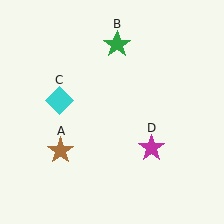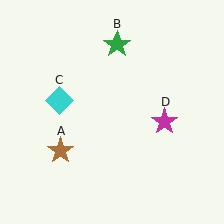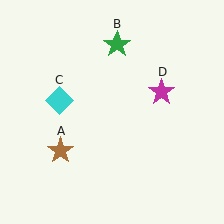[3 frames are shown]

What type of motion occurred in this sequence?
The magenta star (object D) rotated counterclockwise around the center of the scene.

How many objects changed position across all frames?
1 object changed position: magenta star (object D).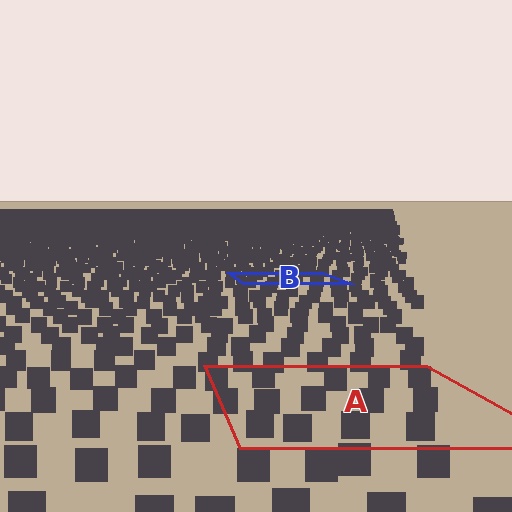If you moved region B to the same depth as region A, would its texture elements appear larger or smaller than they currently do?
They would appear larger. At a closer depth, the same texture elements are projected at a bigger on-screen size.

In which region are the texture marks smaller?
The texture marks are smaller in region B, because it is farther away.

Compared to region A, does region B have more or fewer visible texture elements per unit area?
Region B has more texture elements per unit area — they are packed more densely because it is farther away.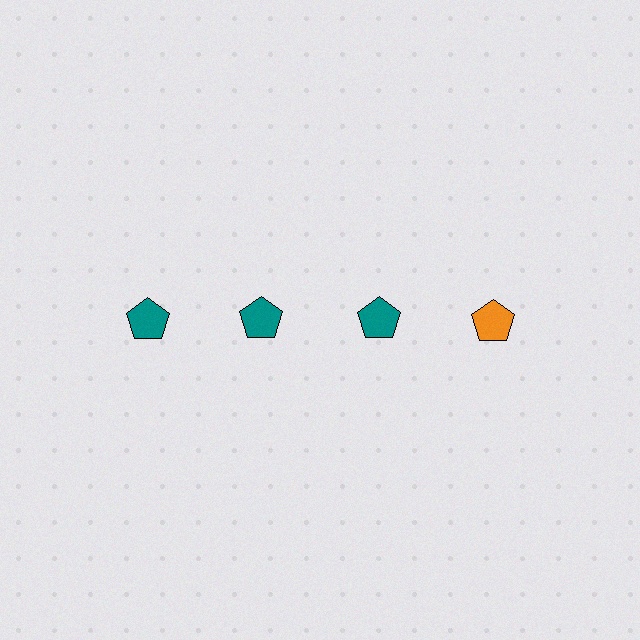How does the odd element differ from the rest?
It has a different color: orange instead of teal.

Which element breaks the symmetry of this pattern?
The orange pentagon in the top row, second from right column breaks the symmetry. All other shapes are teal pentagons.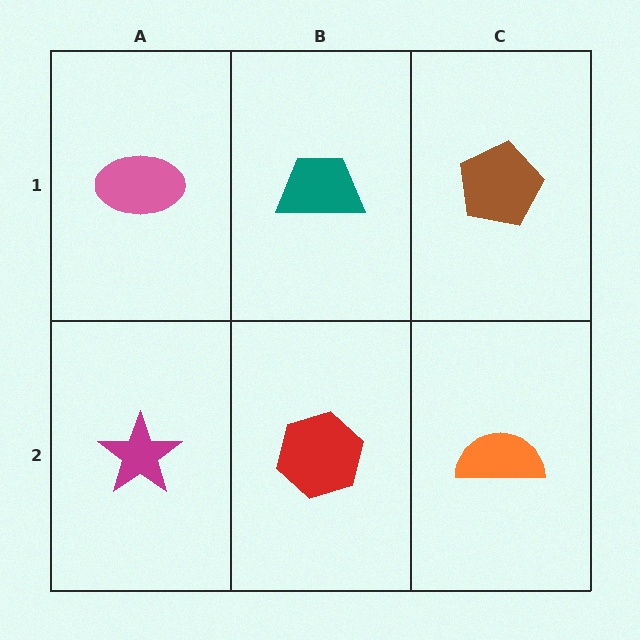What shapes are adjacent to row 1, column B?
A red hexagon (row 2, column B), a pink ellipse (row 1, column A), a brown pentagon (row 1, column C).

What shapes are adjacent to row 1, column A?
A magenta star (row 2, column A), a teal trapezoid (row 1, column B).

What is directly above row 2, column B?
A teal trapezoid.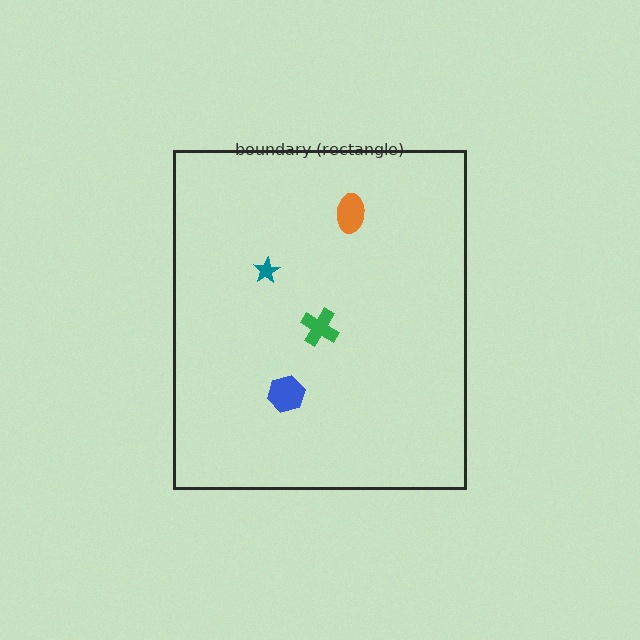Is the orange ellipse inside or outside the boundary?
Inside.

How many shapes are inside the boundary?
4 inside, 0 outside.